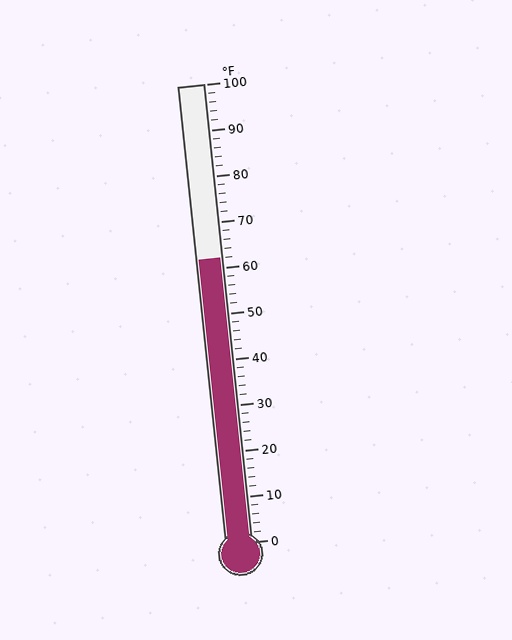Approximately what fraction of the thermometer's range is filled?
The thermometer is filled to approximately 60% of its range.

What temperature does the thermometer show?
The thermometer shows approximately 62°F.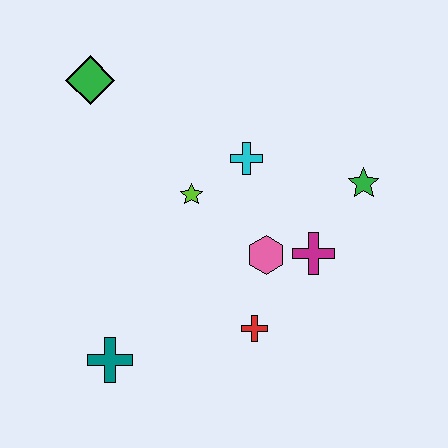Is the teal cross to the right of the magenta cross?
No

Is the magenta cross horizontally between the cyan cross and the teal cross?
No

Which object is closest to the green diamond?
The lime star is closest to the green diamond.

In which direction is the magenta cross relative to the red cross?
The magenta cross is above the red cross.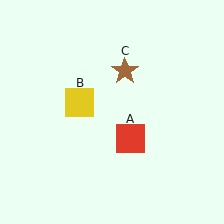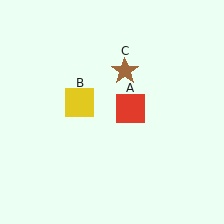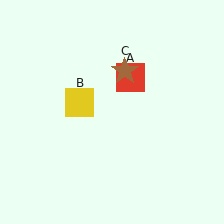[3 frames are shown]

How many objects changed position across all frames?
1 object changed position: red square (object A).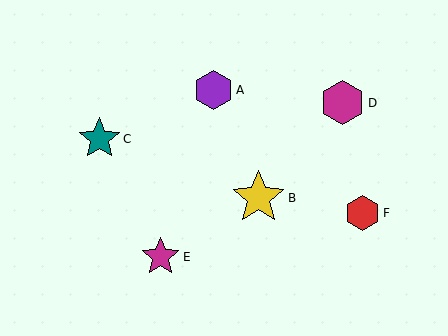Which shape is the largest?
The yellow star (labeled B) is the largest.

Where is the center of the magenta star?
The center of the magenta star is at (160, 257).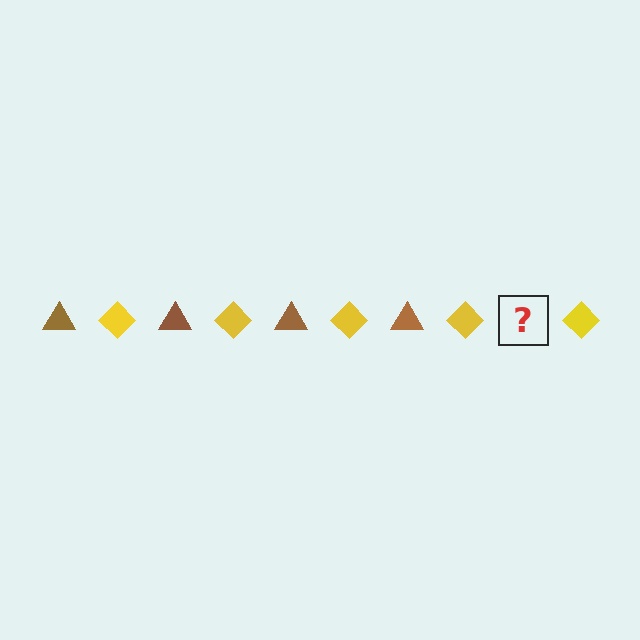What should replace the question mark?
The question mark should be replaced with a brown triangle.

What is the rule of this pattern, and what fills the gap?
The rule is that the pattern alternates between brown triangle and yellow diamond. The gap should be filled with a brown triangle.